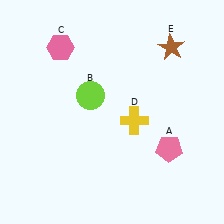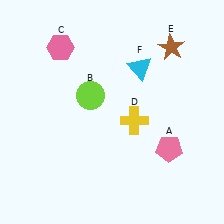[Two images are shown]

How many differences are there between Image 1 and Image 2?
There is 1 difference between the two images.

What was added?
A cyan triangle (F) was added in Image 2.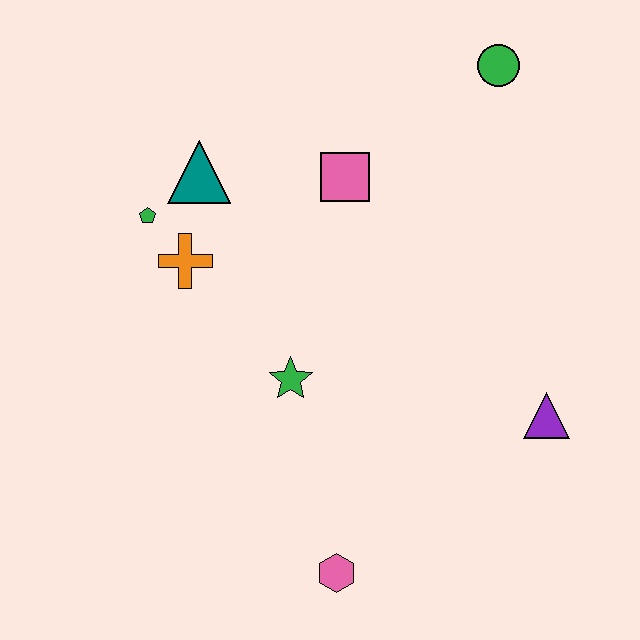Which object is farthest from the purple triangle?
The green pentagon is farthest from the purple triangle.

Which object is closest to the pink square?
The teal triangle is closest to the pink square.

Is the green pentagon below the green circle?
Yes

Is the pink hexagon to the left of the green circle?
Yes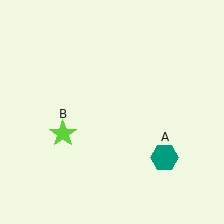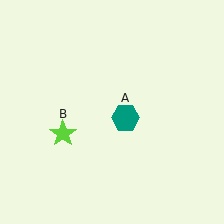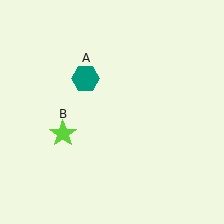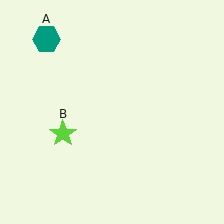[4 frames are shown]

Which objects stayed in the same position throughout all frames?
Lime star (object B) remained stationary.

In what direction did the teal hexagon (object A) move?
The teal hexagon (object A) moved up and to the left.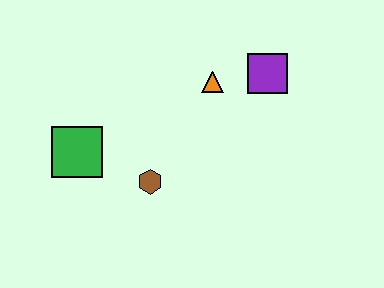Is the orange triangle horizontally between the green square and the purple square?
Yes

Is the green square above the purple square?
No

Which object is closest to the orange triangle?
The purple square is closest to the orange triangle.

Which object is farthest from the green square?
The purple square is farthest from the green square.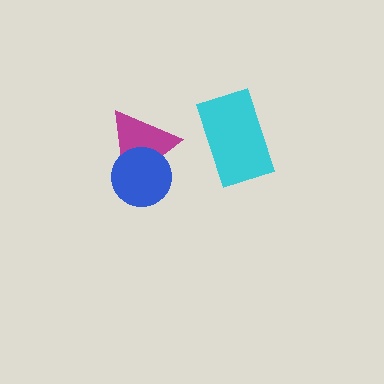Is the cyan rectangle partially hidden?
No, no other shape covers it.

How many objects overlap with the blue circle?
1 object overlaps with the blue circle.